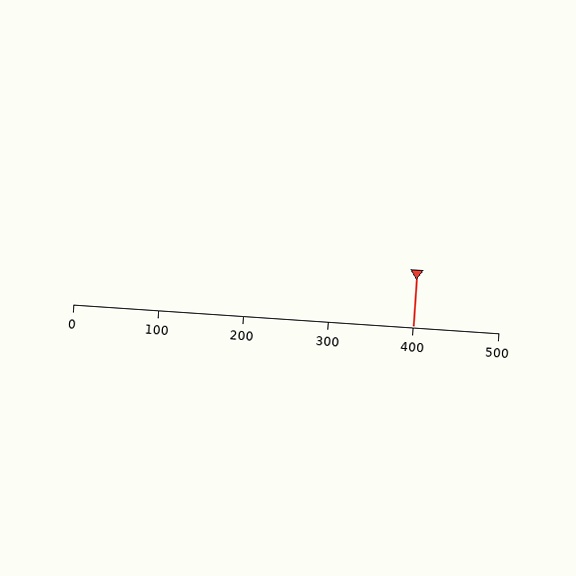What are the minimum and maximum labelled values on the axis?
The axis runs from 0 to 500.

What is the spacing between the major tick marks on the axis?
The major ticks are spaced 100 apart.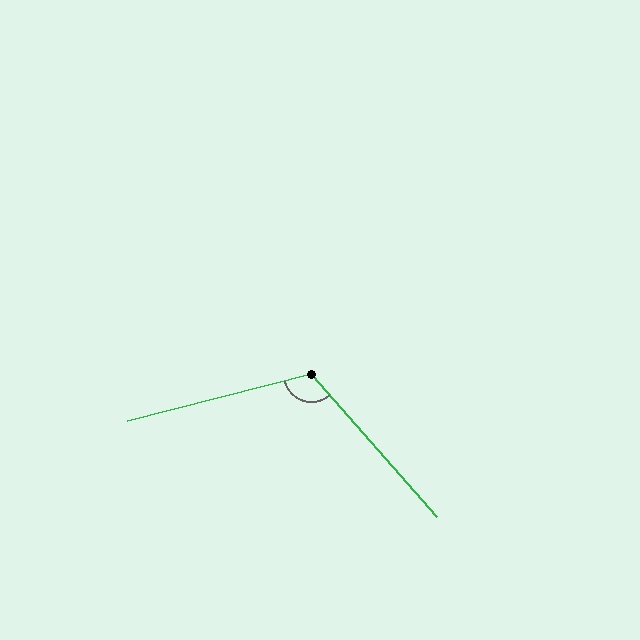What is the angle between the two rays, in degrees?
Approximately 117 degrees.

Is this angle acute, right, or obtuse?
It is obtuse.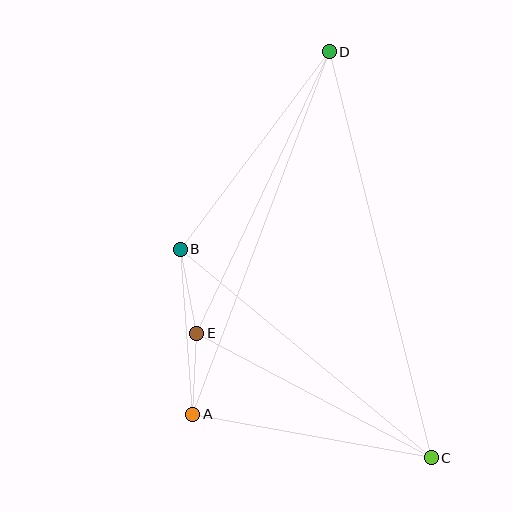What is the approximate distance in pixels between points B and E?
The distance between B and E is approximately 86 pixels.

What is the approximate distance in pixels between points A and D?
The distance between A and D is approximately 388 pixels.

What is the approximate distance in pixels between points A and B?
The distance between A and B is approximately 165 pixels.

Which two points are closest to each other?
Points A and E are closest to each other.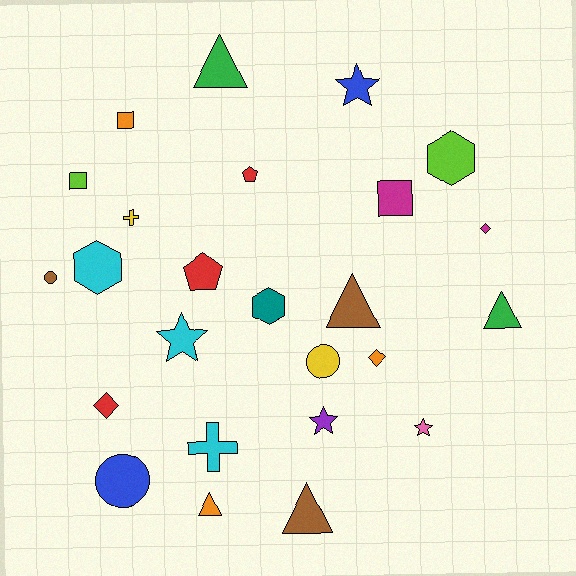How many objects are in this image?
There are 25 objects.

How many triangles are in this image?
There are 5 triangles.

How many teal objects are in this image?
There is 1 teal object.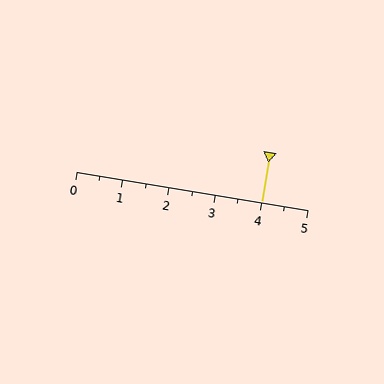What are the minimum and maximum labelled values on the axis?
The axis runs from 0 to 5.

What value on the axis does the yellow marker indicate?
The marker indicates approximately 4.